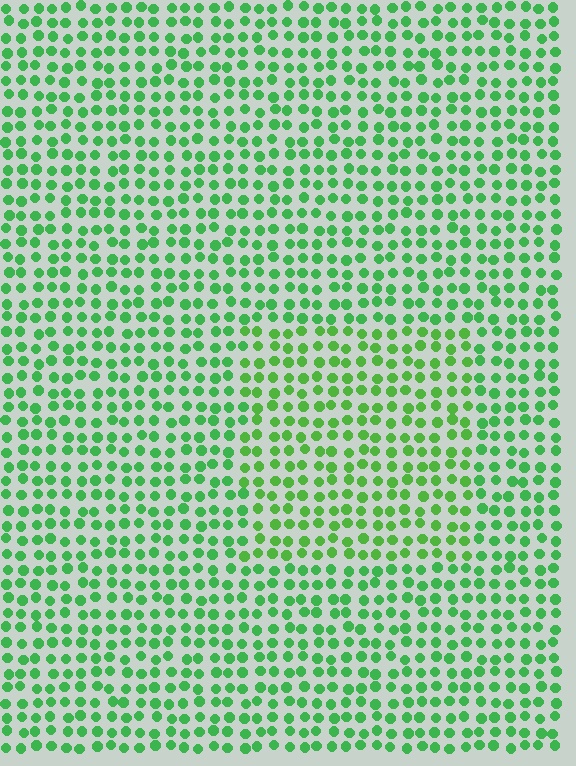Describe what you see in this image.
The image is filled with small green elements in a uniform arrangement. A rectangle-shaped region is visible where the elements are tinted to a slightly different hue, forming a subtle color boundary.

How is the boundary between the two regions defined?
The boundary is defined purely by a slight shift in hue (about 18 degrees). Spacing, size, and orientation are identical on both sides.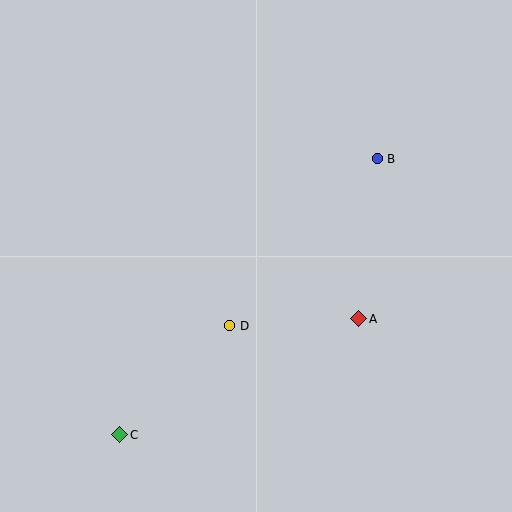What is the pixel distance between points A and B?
The distance between A and B is 161 pixels.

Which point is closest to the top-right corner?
Point B is closest to the top-right corner.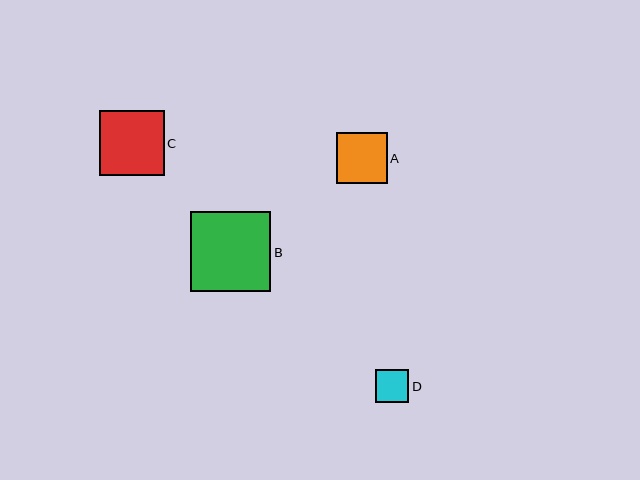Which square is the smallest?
Square D is the smallest with a size of approximately 33 pixels.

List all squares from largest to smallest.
From largest to smallest: B, C, A, D.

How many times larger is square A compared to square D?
Square A is approximately 1.6 times the size of square D.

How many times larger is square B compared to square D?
Square B is approximately 2.4 times the size of square D.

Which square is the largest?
Square B is the largest with a size of approximately 80 pixels.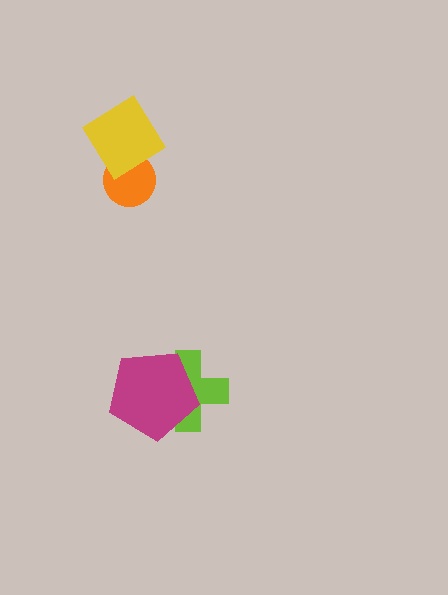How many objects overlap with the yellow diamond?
1 object overlaps with the yellow diamond.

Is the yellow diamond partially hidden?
No, no other shape covers it.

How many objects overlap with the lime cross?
1 object overlaps with the lime cross.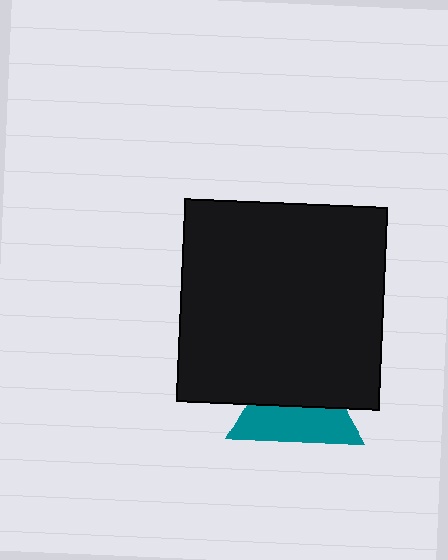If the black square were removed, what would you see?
You would see the complete teal triangle.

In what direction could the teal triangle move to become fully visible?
The teal triangle could move down. That would shift it out from behind the black square entirely.